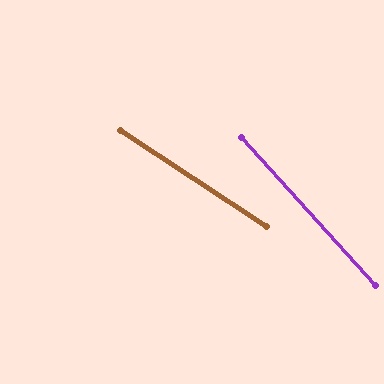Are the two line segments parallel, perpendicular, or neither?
Neither parallel nor perpendicular — they differ by about 14°.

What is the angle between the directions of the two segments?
Approximately 14 degrees.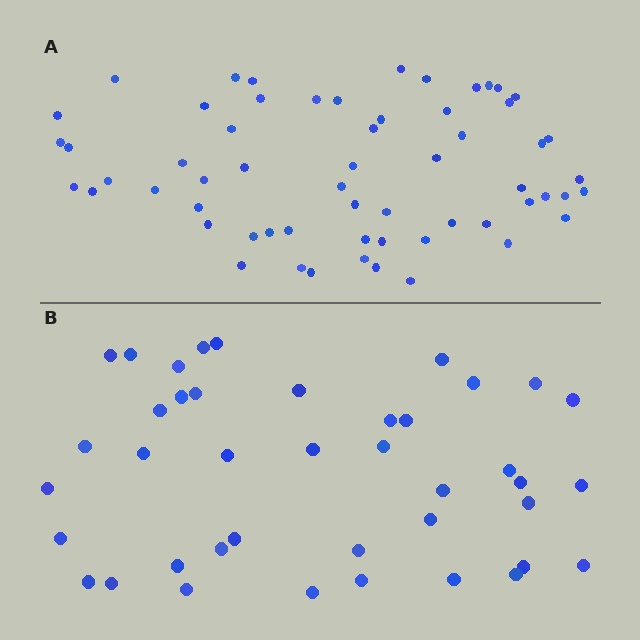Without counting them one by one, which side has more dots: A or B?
Region A (the top region) has more dots.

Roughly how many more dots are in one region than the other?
Region A has approximately 20 more dots than region B.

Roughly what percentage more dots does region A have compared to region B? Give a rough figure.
About 45% more.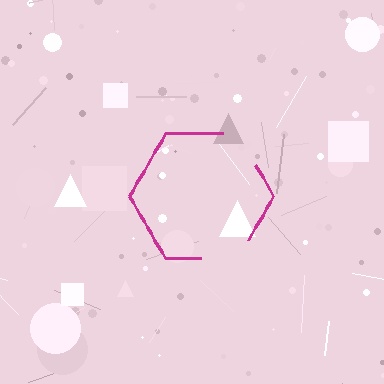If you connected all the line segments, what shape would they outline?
They would outline a hexagon.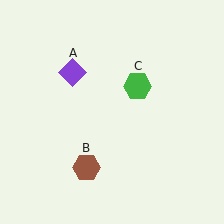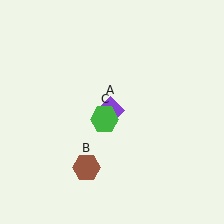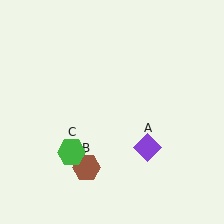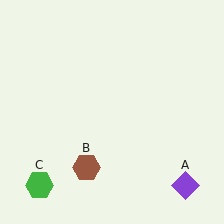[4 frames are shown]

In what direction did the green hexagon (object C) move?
The green hexagon (object C) moved down and to the left.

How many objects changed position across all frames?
2 objects changed position: purple diamond (object A), green hexagon (object C).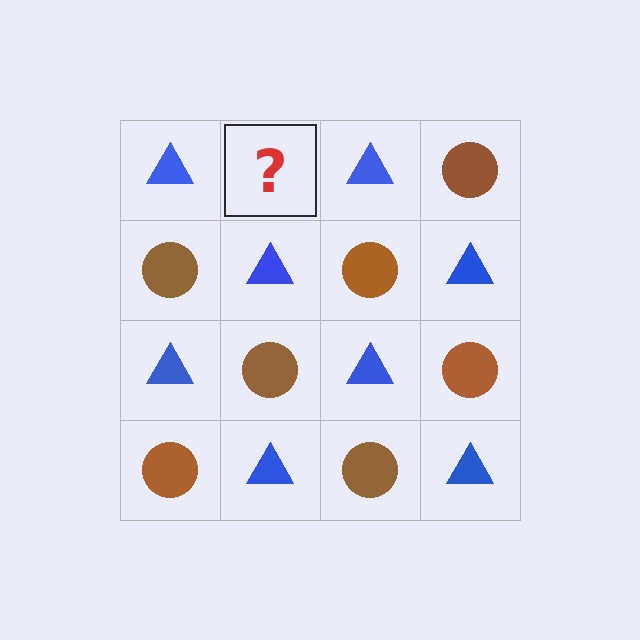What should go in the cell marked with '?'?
The missing cell should contain a brown circle.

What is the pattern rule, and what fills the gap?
The rule is that it alternates blue triangle and brown circle in a checkerboard pattern. The gap should be filled with a brown circle.